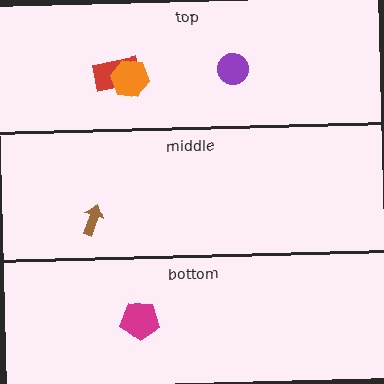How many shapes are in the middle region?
1.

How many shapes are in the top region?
3.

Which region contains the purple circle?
The top region.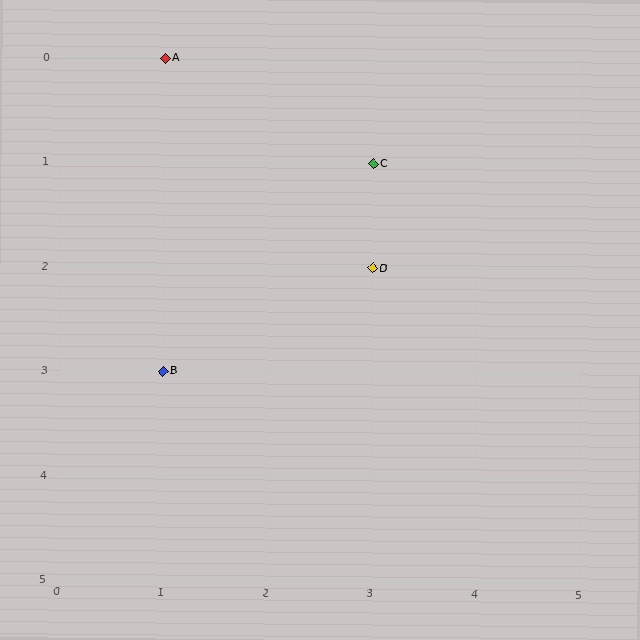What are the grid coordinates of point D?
Point D is at grid coordinates (3, 2).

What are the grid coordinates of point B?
Point B is at grid coordinates (1, 3).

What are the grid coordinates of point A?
Point A is at grid coordinates (1, 0).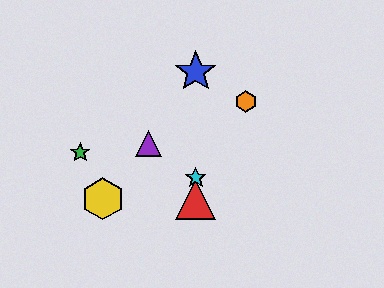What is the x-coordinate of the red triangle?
The red triangle is at x≈196.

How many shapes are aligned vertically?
3 shapes (the red triangle, the blue star, the cyan star) are aligned vertically.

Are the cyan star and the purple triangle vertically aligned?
No, the cyan star is at x≈196 and the purple triangle is at x≈149.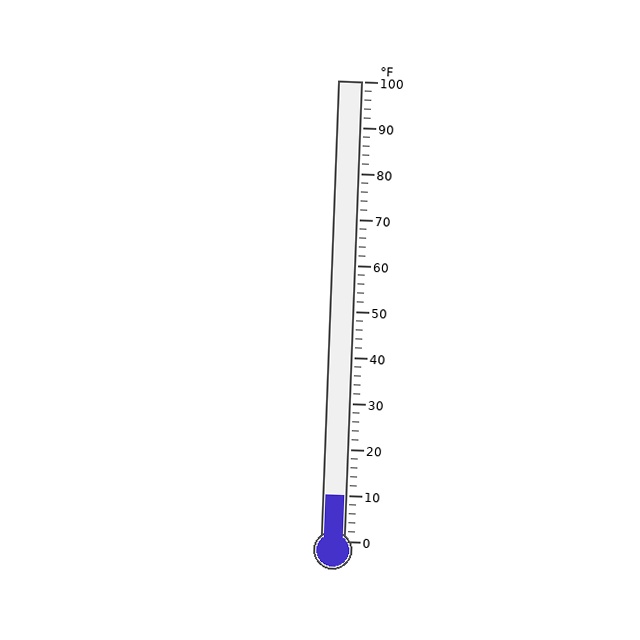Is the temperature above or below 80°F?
The temperature is below 80°F.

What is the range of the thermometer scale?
The thermometer scale ranges from 0°F to 100°F.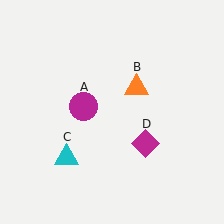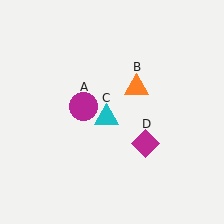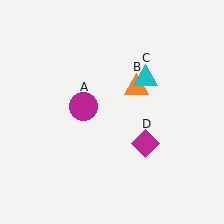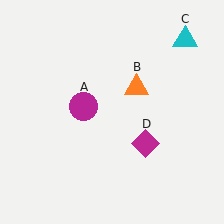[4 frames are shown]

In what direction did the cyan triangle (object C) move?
The cyan triangle (object C) moved up and to the right.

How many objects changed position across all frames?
1 object changed position: cyan triangle (object C).